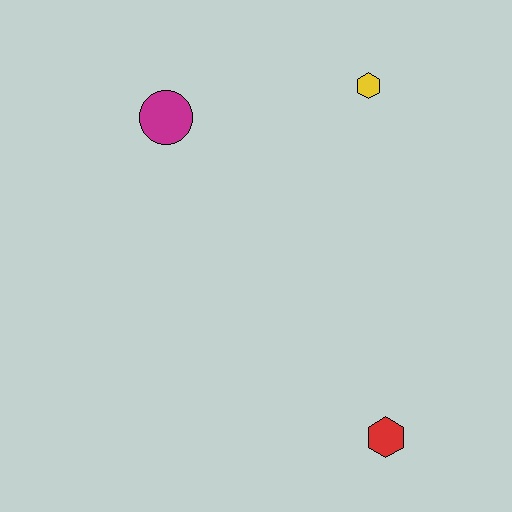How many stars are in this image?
There are no stars.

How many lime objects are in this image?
There are no lime objects.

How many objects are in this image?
There are 3 objects.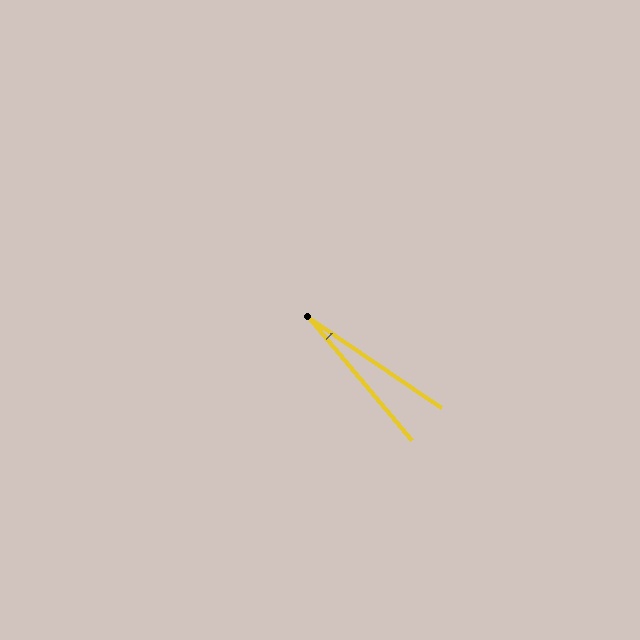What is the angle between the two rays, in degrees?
Approximately 16 degrees.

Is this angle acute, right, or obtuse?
It is acute.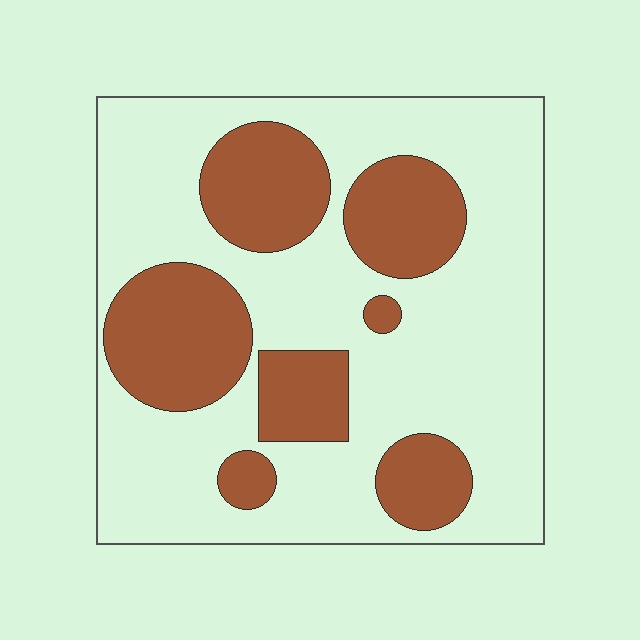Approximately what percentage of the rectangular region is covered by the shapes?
Approximately 30%.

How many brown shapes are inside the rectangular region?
7.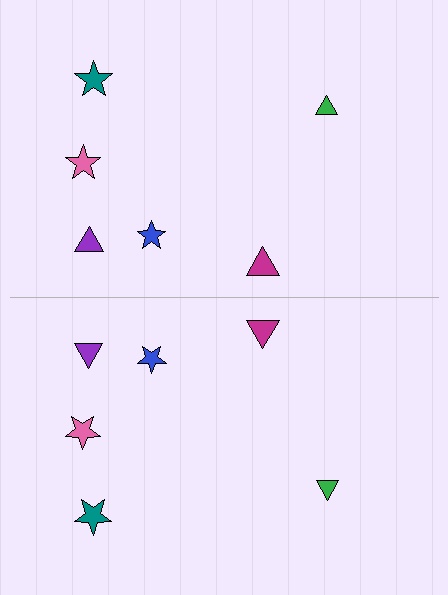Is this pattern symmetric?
Yes, this pattern has bilateral (reflection) symmetry.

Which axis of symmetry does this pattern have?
The pattern has a horizontal axis of symmetry running through the center of the image.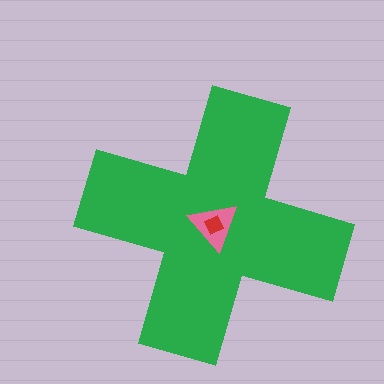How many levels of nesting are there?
3.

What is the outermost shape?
The green cross.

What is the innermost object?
The red square.